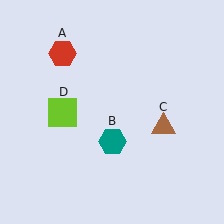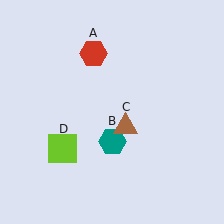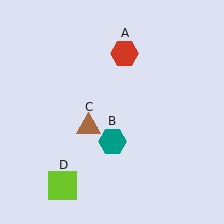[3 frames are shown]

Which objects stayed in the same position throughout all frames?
Teal hexagon (object B) remained stationary.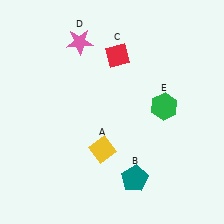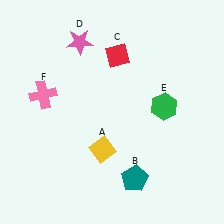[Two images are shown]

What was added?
A pink cross (F) was added in Image 2.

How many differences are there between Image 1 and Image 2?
There is 1 difference between the two images.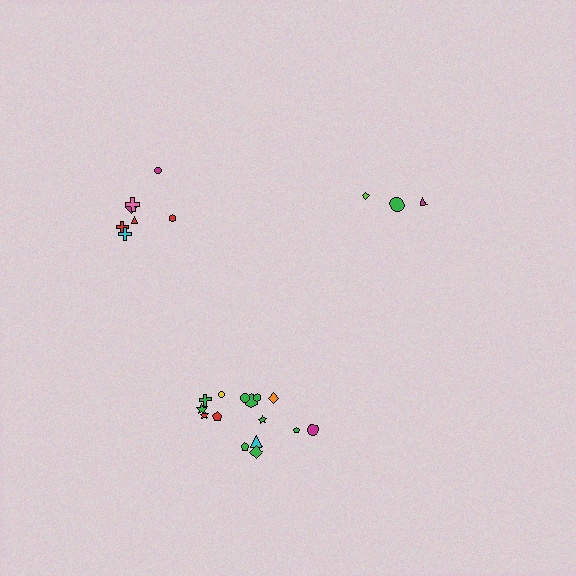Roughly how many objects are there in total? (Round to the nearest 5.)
Roughly 25 objects in total.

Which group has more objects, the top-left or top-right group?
The top-left group.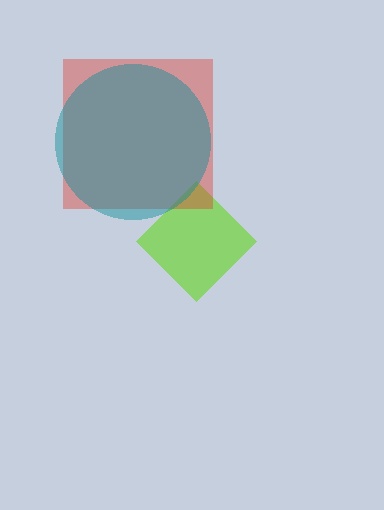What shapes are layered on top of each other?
The layered shapes are: a lime diamond, a red square, a teal circle.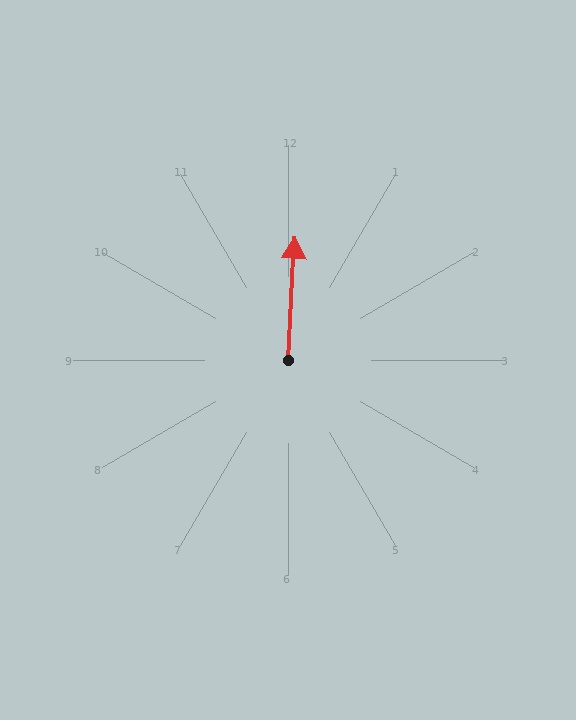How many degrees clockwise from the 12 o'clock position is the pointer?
Approximately 3 degrees.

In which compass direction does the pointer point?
North.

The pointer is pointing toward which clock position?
Roughly 12 o'clock.